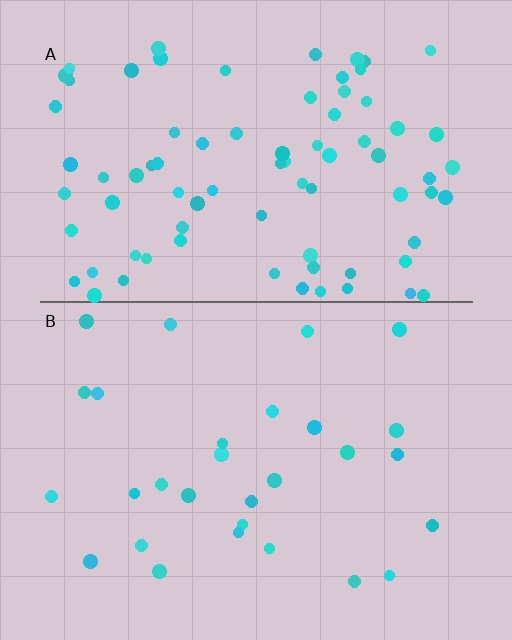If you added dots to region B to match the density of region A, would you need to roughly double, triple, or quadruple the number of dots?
Approximately triple.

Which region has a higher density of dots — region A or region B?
A (the top).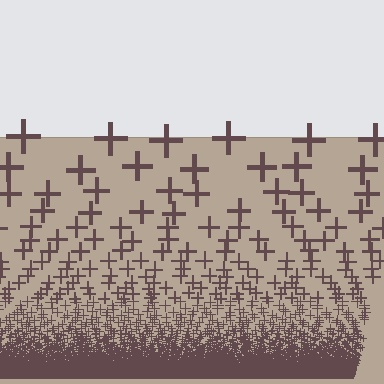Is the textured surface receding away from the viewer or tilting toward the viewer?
The surface appears to tilt toward the viewer. Texture elements get larger and sparser toward the top.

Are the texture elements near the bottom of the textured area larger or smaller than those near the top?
Smaller. The gradient is inverted — elements near the bottom are smaller and denser.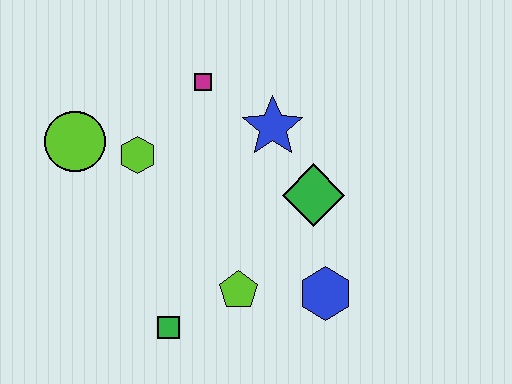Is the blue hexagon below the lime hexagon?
Yes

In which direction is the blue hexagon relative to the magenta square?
The blue hexagon is below the magenta square.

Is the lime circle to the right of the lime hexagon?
No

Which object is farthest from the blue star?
The green square is farthest from the blue star.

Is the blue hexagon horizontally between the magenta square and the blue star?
No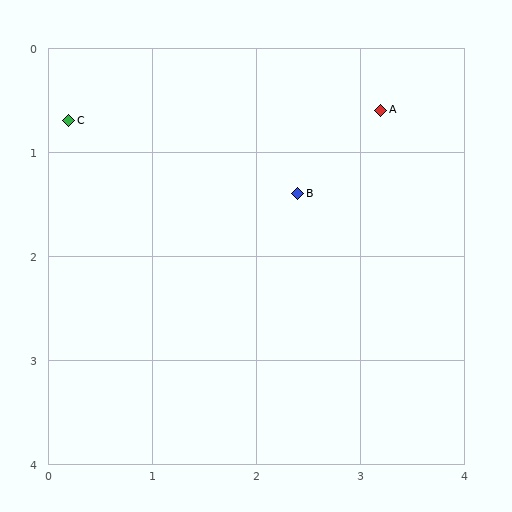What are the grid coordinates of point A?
Point A is at approximately (3.2, 0.6).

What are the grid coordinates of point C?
Point C is at approximately (0.2, 0.7).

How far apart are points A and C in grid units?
Points A and C are about 3.0 grid units apart.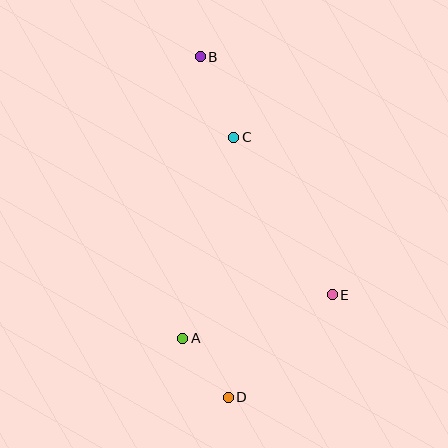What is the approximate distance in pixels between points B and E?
The distance between B and E is approximately 272 pixels.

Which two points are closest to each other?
Points A and D are closest to each other.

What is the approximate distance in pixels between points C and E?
The distance between C and E is approximately 186 pixels.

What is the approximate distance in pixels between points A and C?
The distance between A and C is approximately 207 pixels.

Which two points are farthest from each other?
Points B and D are farthest from each other.